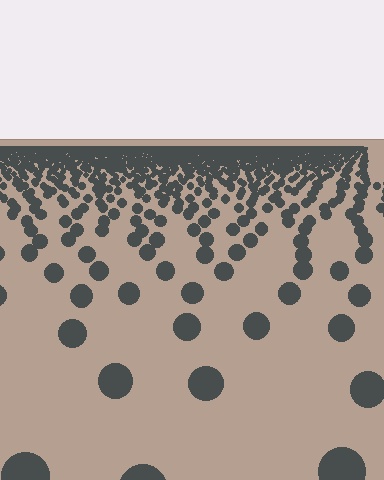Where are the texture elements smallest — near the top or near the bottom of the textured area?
Near the top.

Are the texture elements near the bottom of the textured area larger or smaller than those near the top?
Larger. Near the bottom, elements are closer to the viewer and appear at a bigger on-screen size.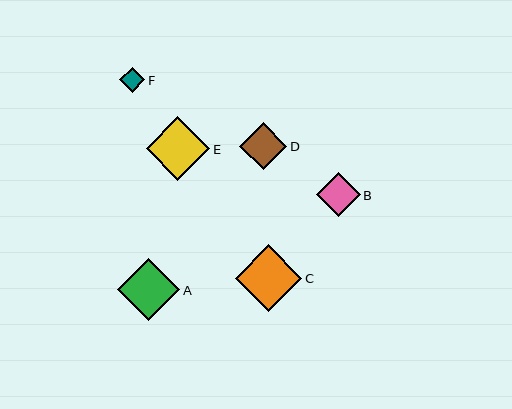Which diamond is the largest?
Diamond C is the largest with a size of approximately 66 pixels.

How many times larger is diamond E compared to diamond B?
Diamond E is approximately 1.5 times the size of diamond B.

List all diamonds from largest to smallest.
From largest to smallest: C, E, A, D, B, F.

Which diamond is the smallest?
Diamond F is the smallest with a size of approximately 26 pixels.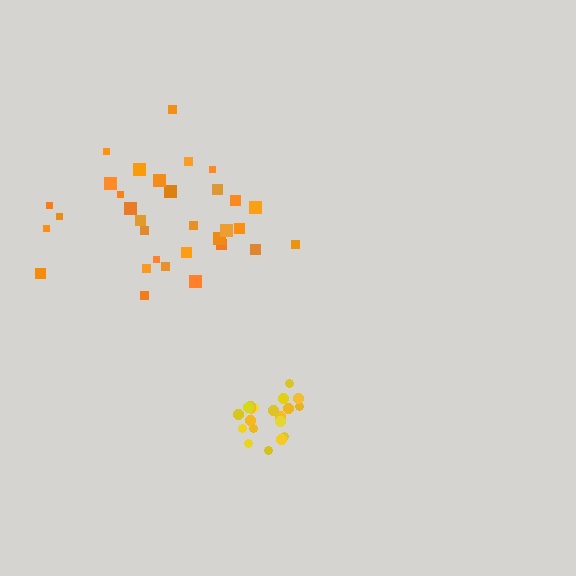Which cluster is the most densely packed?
Yellow.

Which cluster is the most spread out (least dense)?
Orange.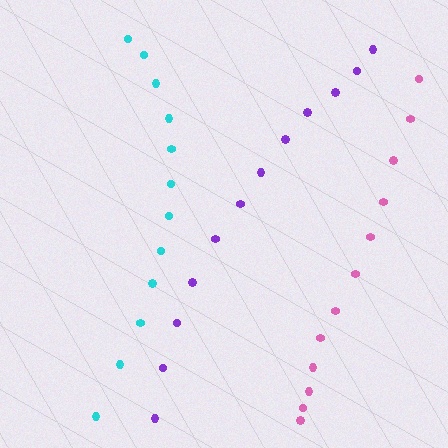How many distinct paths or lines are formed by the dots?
There are 3 distinct paths.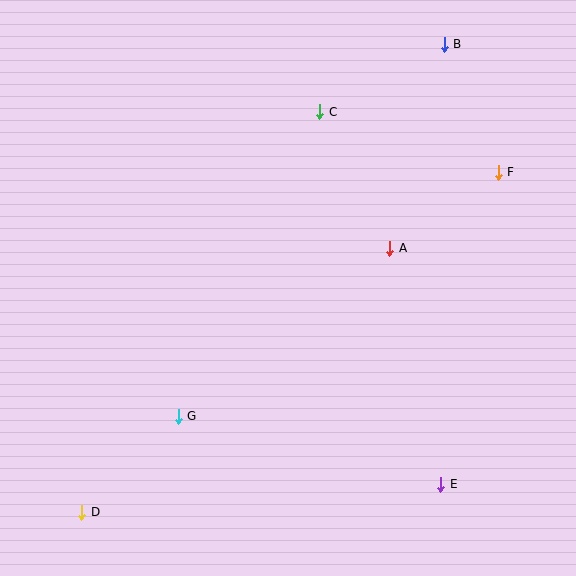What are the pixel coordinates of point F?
Point F is at (498, 172).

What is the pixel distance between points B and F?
The distance between B and F is 139 pixels.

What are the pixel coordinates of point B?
Point B is at (444, 44).